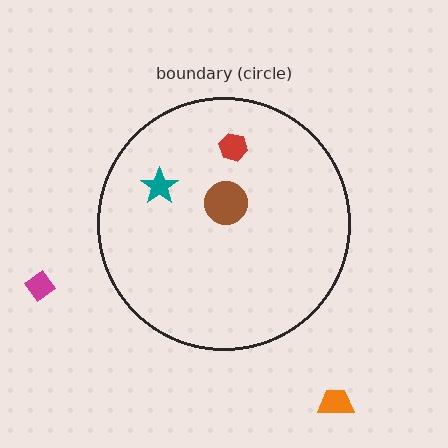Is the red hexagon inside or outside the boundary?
Inside.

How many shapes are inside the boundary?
3 inside, 2 outside.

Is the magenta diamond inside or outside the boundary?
Outside.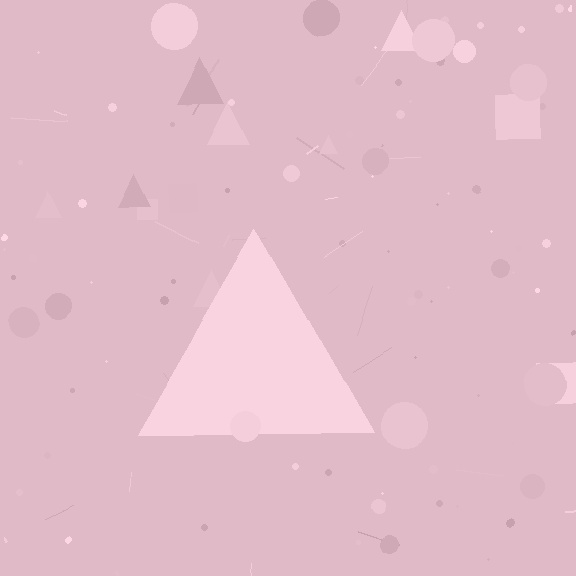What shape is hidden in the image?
A triangle is hidden in the image.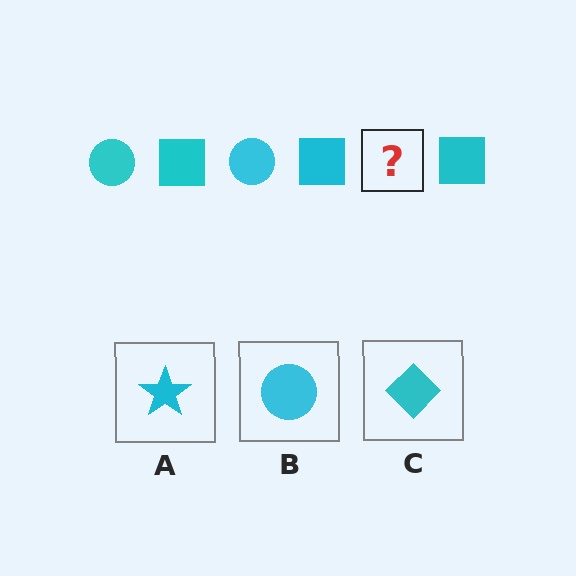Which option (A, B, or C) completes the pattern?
B.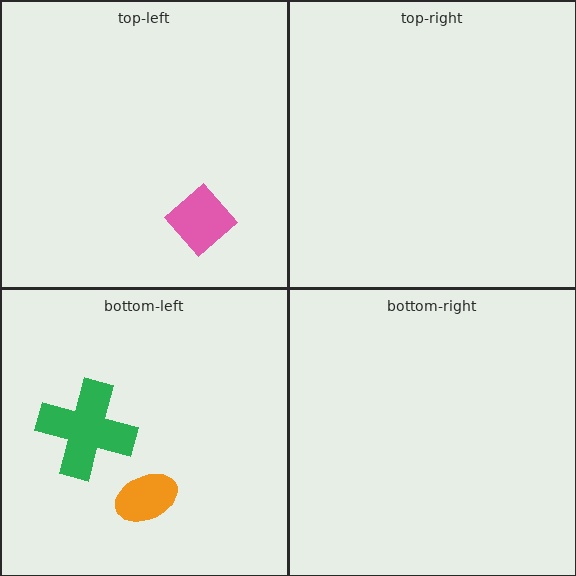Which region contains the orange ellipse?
The bottom-left region.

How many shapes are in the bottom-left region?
2.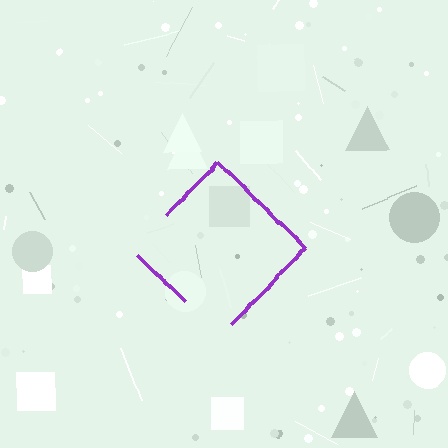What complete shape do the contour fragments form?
The contour fragments form a diamond.